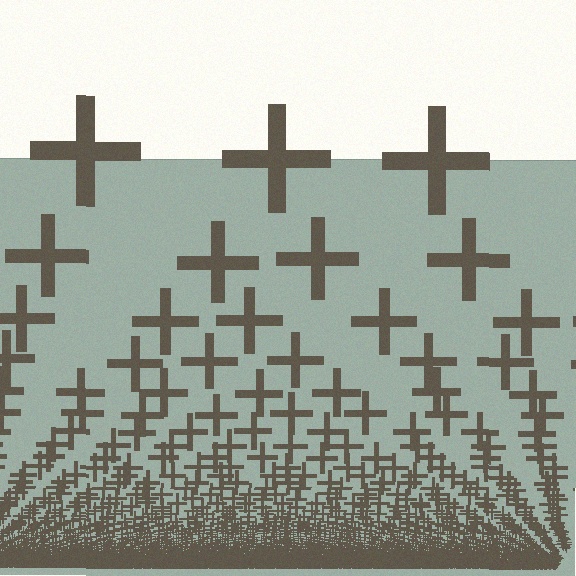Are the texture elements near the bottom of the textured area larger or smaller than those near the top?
Smaller. The gradient is inverted — elements near the bottom are smaller and denser.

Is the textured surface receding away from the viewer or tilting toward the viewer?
The surface appears to tilt toward the viewer. Texture elements get larger and sparser toward the top.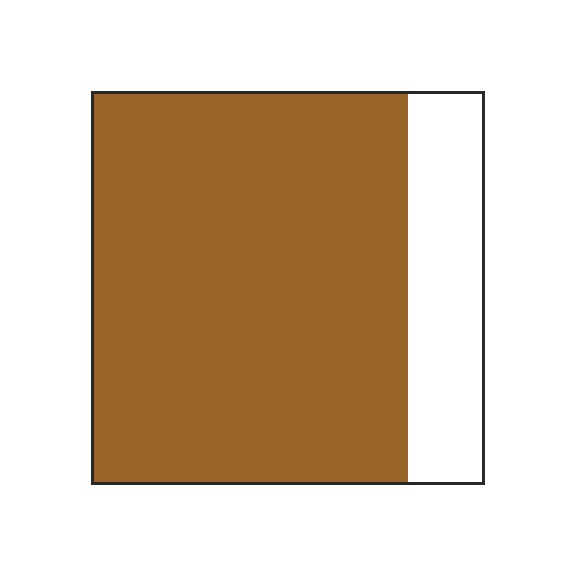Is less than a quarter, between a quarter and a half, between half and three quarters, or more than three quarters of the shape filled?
More than three quarters.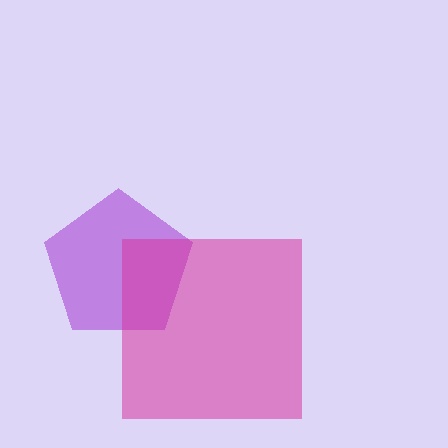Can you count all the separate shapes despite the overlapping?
Yes, there are 2 separate shapes.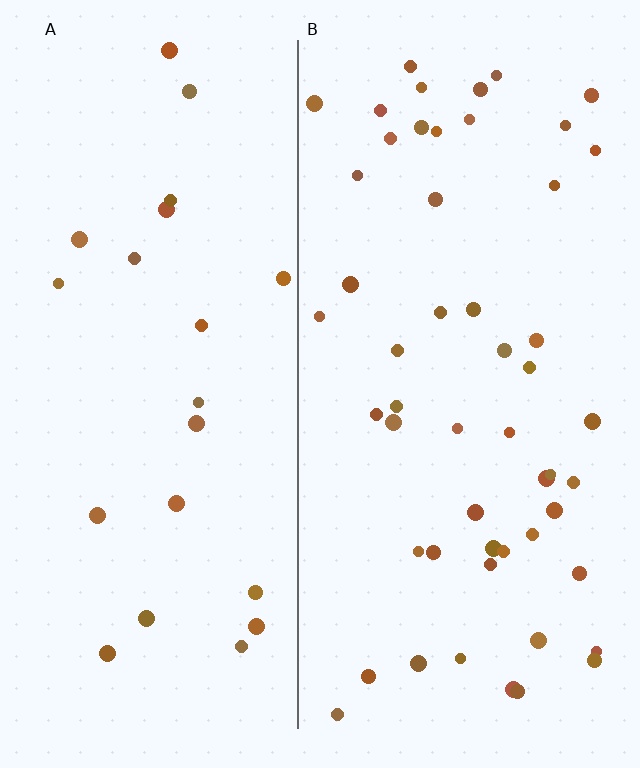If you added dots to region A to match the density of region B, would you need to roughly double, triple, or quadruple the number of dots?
Approximately double.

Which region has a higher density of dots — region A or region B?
B (the right).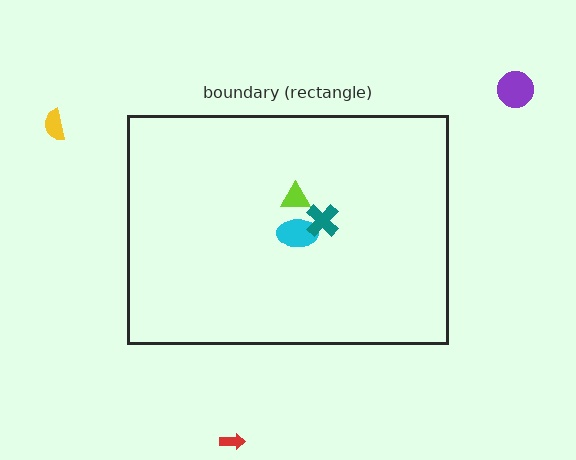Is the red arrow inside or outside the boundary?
Outside.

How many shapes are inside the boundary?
3 inside, 3 outside.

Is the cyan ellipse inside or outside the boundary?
Inside.